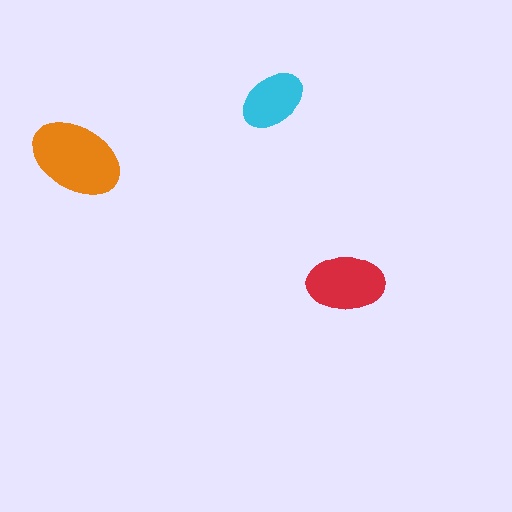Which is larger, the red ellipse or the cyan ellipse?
The red one.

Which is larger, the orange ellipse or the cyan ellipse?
The orange one.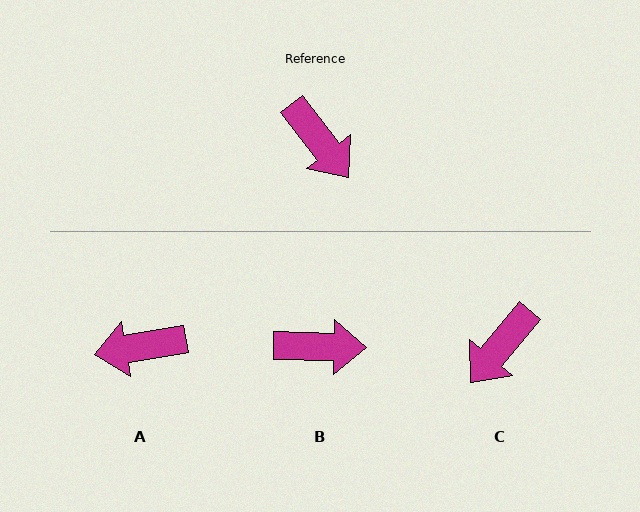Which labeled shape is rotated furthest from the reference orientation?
A, about 118 degrees away.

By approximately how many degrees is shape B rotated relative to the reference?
Approximately 51 degrees counter-clockwise.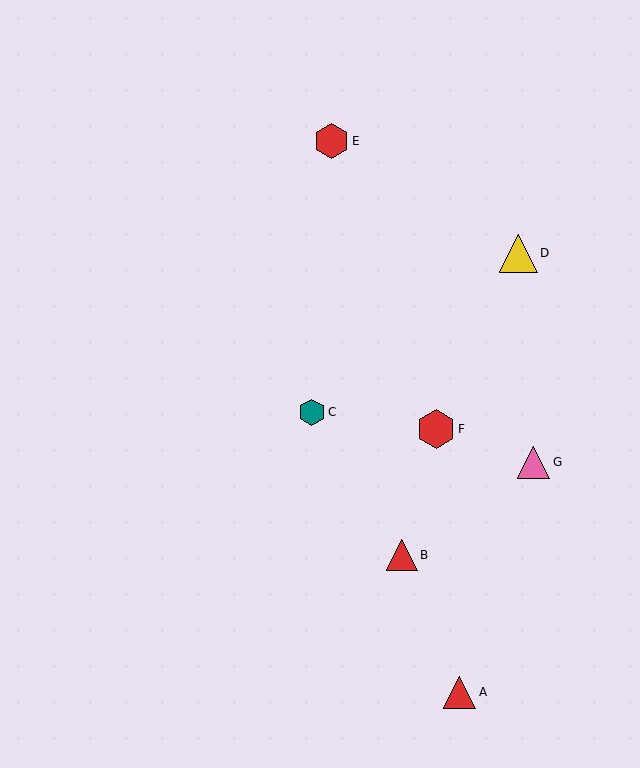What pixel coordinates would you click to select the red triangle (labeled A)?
Click at (460, 692) to select the red triangle A.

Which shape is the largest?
The red hexagon (labeled F) is the largest.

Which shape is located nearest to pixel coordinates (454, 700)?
The red triangle (labeled A) at (460, 692) is nearest to that location.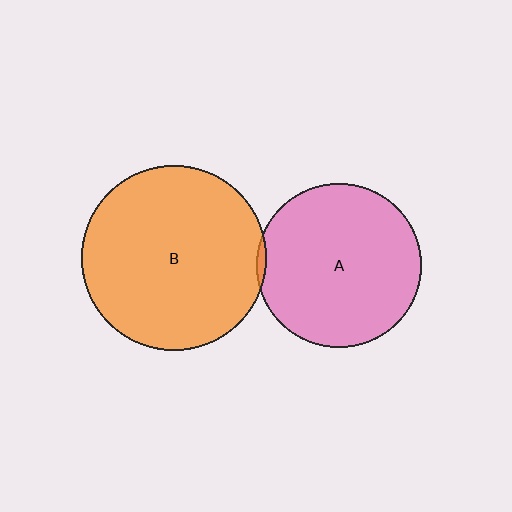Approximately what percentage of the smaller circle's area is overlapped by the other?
Approximately 5%.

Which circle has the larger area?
Circle B (orange).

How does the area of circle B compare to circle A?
Approximately 1.3 times.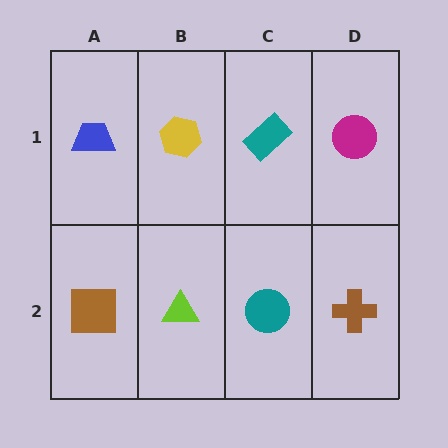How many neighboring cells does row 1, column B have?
3.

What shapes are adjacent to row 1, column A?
A brown square (row 2, column A), a yellow hexagon (row 1, column B).